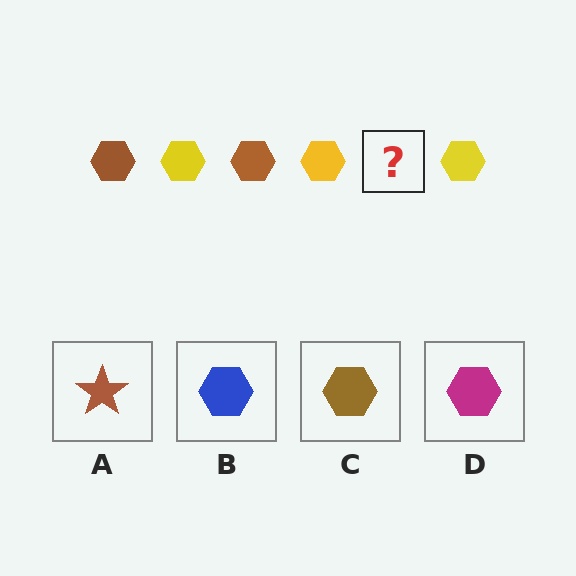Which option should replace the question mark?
Option C.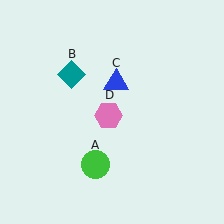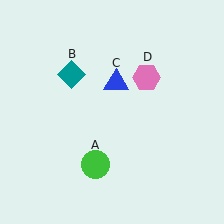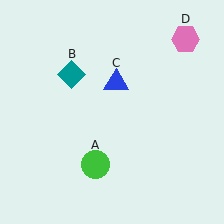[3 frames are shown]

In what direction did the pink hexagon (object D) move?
The pink hexagon (object D) moved up and to the right.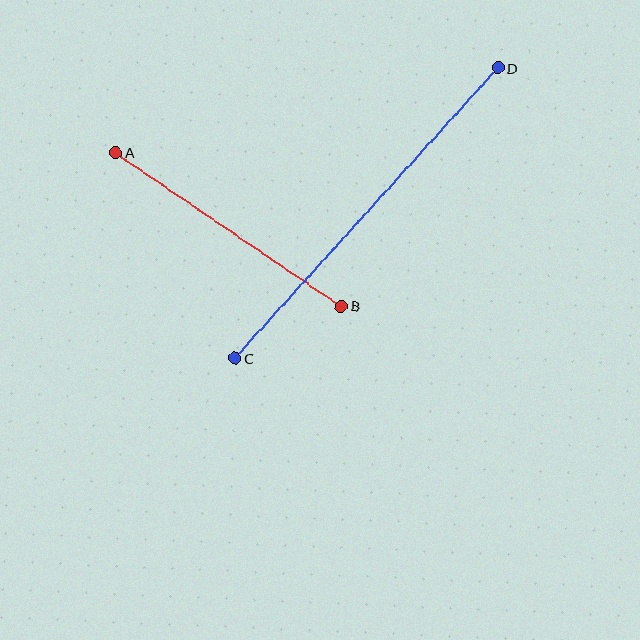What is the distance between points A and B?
The distance is approximately 273 pixels.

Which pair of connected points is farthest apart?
Points C and D are farthest apart.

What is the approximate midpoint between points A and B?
The midpoint is at approximately (229, 229) pixels.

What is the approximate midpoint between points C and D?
The midpoint is at approximately (367, 213) pixels.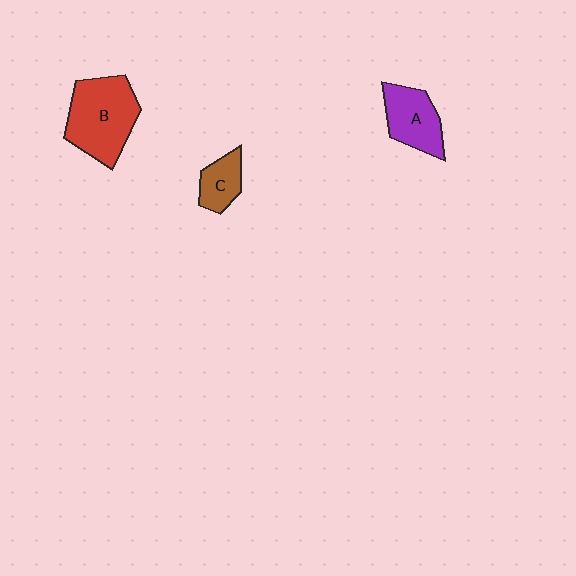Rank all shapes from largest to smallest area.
From largest to smallest: B (red), A (purple), C (brown).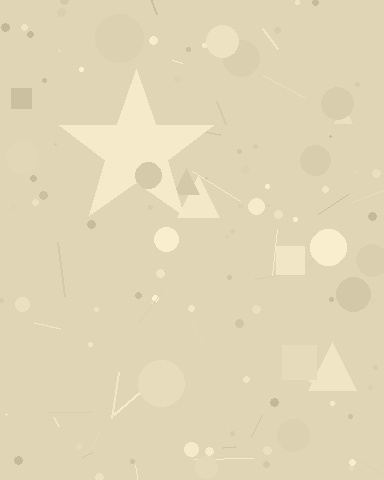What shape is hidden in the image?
A star is hidden in the image.